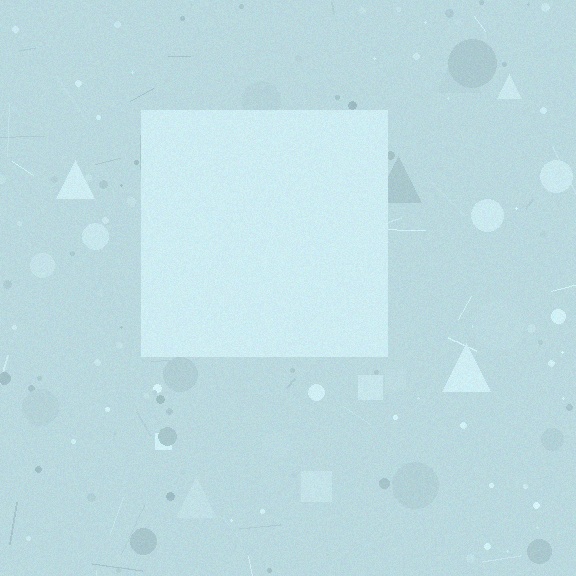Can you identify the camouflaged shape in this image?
The camouflaged shape is a square.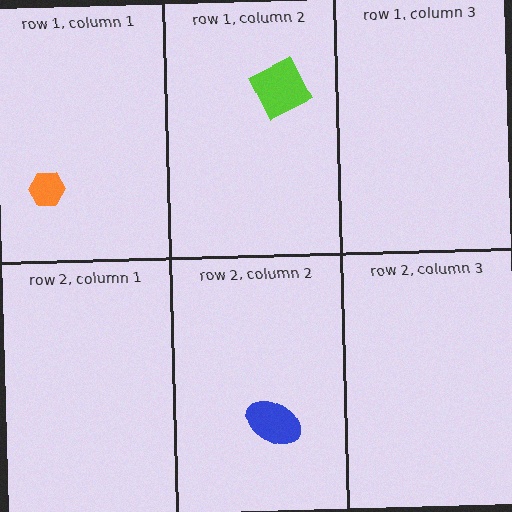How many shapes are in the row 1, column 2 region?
1.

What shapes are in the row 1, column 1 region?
The orange hexagon.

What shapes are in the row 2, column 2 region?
The blue ellipse.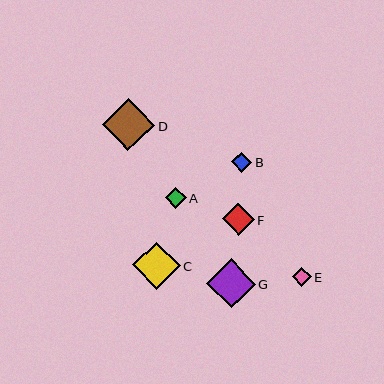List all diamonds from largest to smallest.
From largest to smallest: D, G, C, F, B, A, E.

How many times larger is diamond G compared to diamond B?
Diamond G is approximately 2.4 times the size of diamond B.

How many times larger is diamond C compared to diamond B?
Diamond C is approximately 2.3 times the size of diamond B.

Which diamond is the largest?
Diamond D is the largest with a size of approximately 52 pixels.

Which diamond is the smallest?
Diamond E is the smallest with a size of approximately 19 pixels.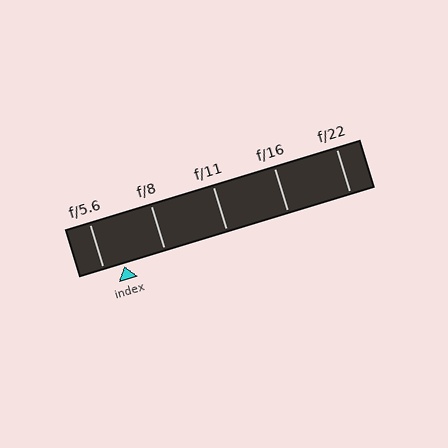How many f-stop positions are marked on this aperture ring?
There are 5 f-stop positions marked.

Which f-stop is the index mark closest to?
The index mark is closest to f/5.6.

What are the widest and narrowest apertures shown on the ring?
The widest aperture shown is f/5.6 and the narrowest is f/22.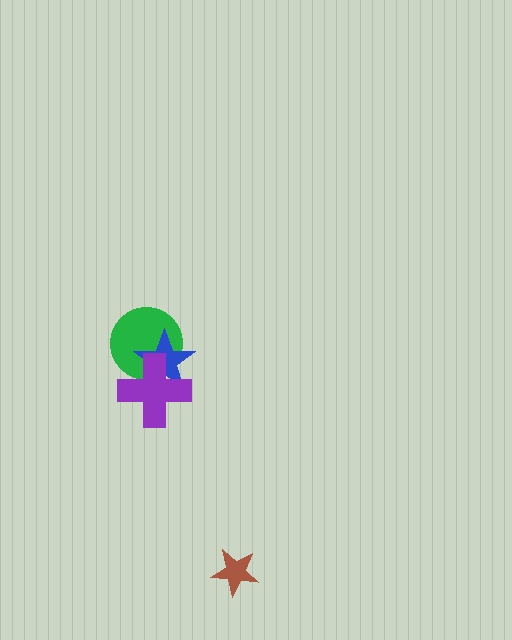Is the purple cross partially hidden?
No, no other shape covers it.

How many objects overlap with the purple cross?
2 objects overlap with the purple cross.